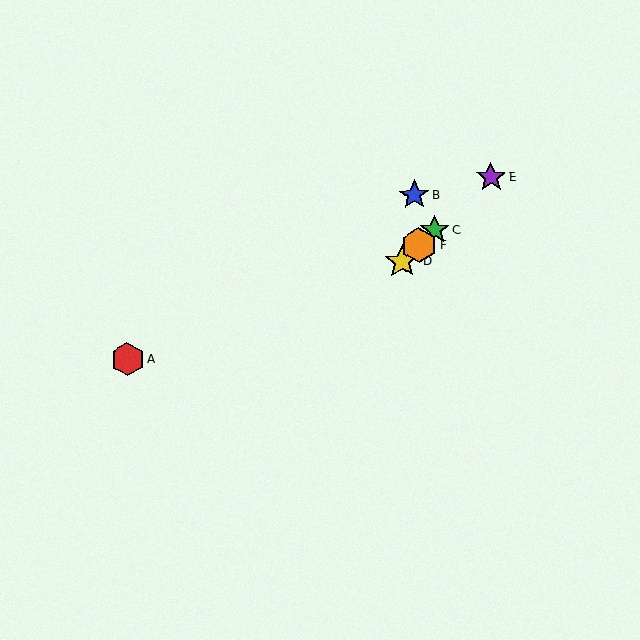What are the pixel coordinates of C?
Object C is at (435, 230).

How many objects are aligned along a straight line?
4 objects (C, D, E, F) are aligned along a straight line.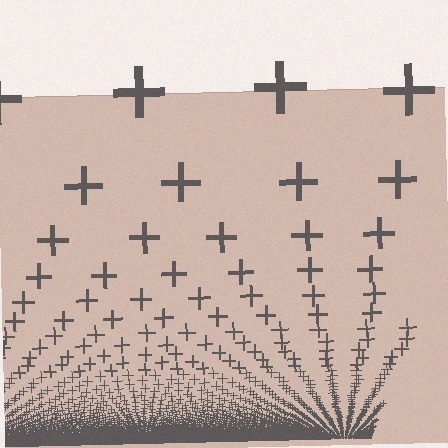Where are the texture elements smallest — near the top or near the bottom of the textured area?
Near the bottom.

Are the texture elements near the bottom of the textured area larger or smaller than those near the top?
Smaller. The gradient is inverted — elements near the bottom are smaller and denser.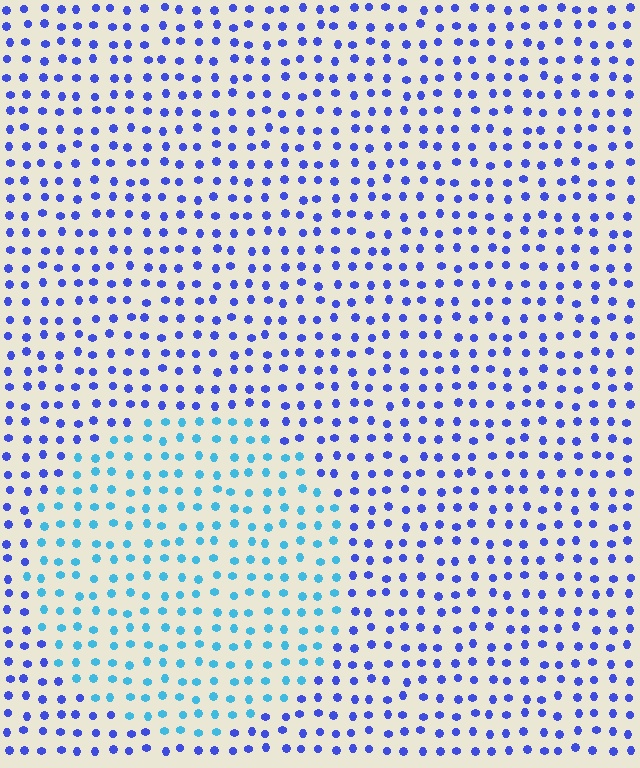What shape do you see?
I see a circle.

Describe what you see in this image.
The image is filled with small blue elements in a uniform arrangement. A circle-shaped region is visible where the elements are tinted to a slightly different hue, forming a subtle color boundary.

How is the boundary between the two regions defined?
The boundary is defined purely by a slight shift in hue (about 42 degrees). Spacing, size, and orientation are identical on both sides.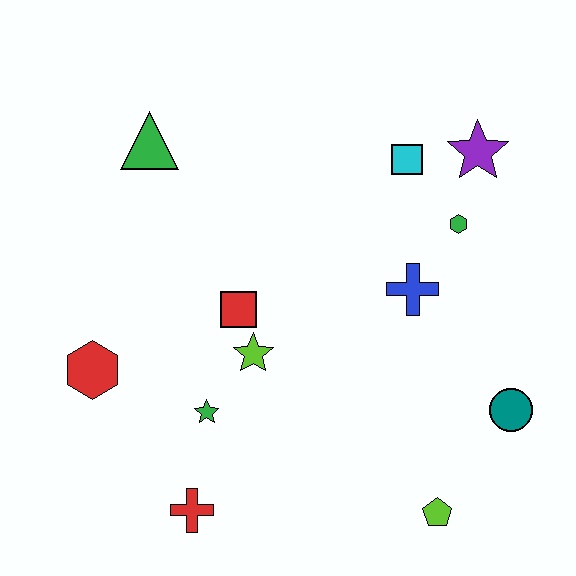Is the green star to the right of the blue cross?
No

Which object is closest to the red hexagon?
The green star is closest to the red hexagon.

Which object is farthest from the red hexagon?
The purple star is farthest from the red hexagon.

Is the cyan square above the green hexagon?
Yes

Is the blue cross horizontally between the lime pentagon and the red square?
Yes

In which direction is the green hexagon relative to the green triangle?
The green hexagon is to the right of the green triangle.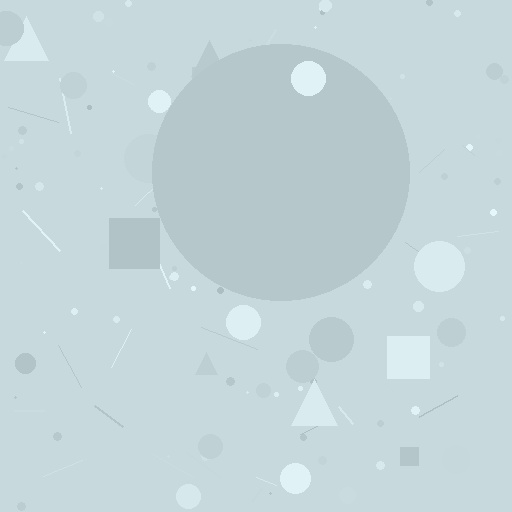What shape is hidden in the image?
A circle is hidden in the image.